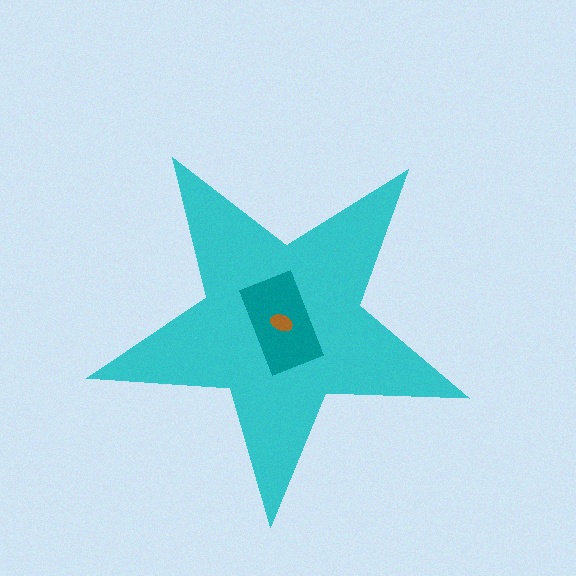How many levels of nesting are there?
3.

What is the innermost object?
The brown ellipse.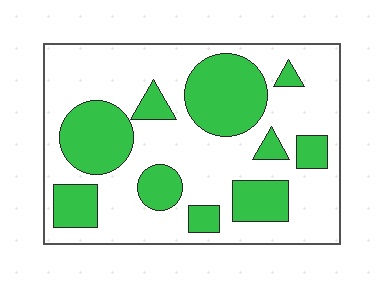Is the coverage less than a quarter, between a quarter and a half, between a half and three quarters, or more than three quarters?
Between a quarter and a half.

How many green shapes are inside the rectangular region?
10.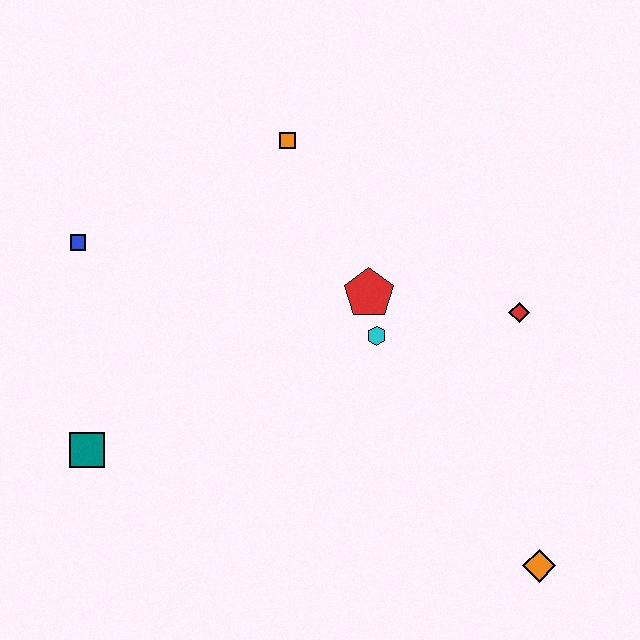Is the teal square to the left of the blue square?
No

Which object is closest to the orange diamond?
The red diamond is closest to the orange diamond.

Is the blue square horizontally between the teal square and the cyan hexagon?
No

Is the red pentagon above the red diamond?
Yes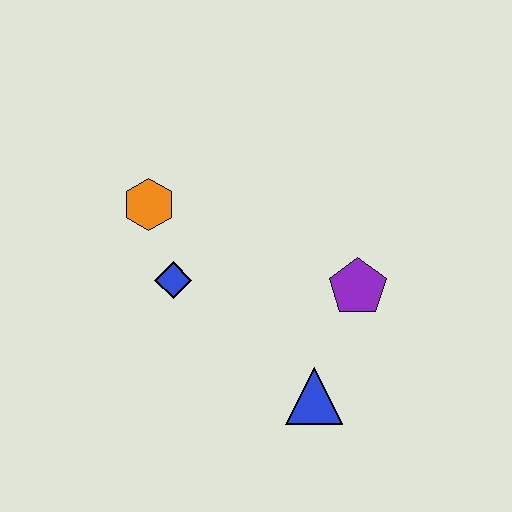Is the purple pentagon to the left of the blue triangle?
No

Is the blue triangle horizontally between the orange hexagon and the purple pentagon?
Yes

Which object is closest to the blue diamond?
The orange hexagon is closest to the blue diamond.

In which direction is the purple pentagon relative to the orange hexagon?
The purple pentagon is to the right of the orange hexagon.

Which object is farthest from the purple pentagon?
The orange hexagon is farthest from the purple pentagon.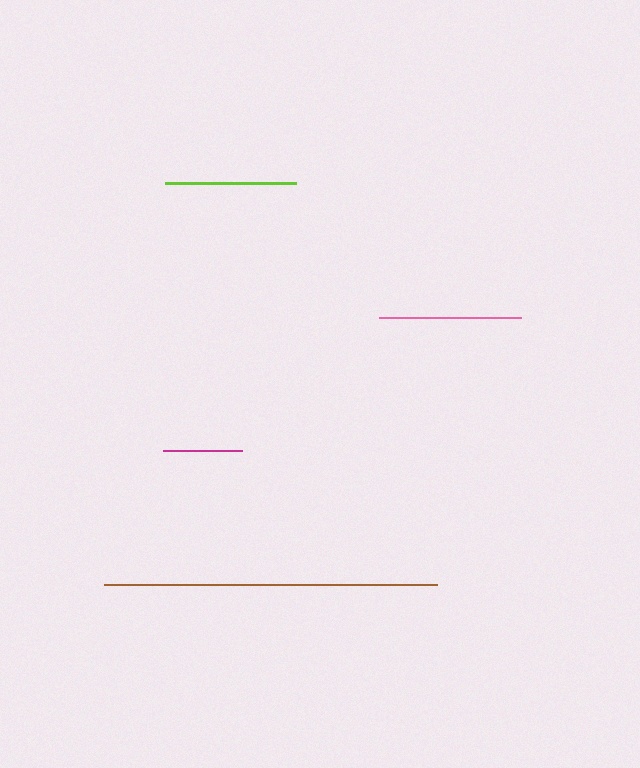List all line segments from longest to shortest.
From longest to shortest: brown, pink, lime, magenta.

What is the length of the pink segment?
The pink segment is approximately 142 pixels long.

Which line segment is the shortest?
The magenta line is the shortest at approximately 79 pixels.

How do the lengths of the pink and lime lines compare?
The pink and lime lines are approximately the same length.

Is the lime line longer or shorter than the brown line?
The brown line is longer than the lime line.